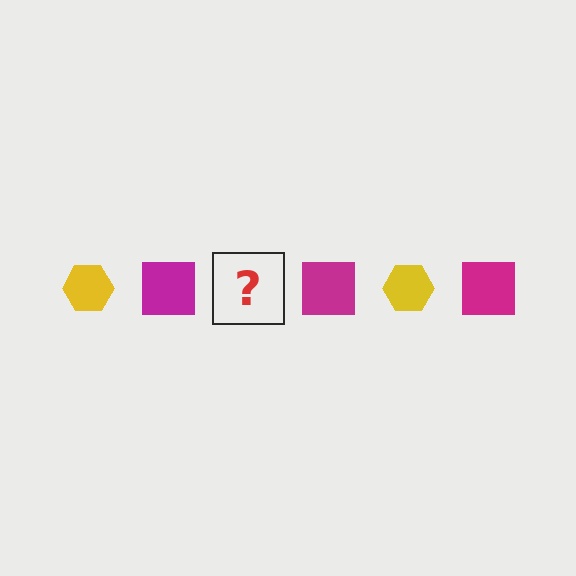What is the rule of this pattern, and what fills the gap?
The rule is that the pattern alternates between yellow hexagon and magenta square. The gap should be filled with a yellow hexagon.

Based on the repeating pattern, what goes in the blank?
The blank should be a yellow hexagon.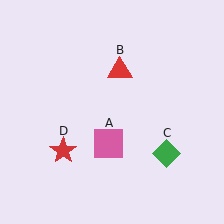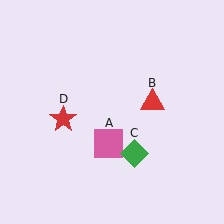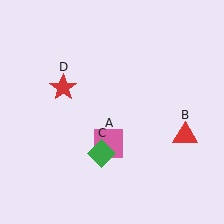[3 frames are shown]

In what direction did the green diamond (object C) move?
The green diamond (object C) moved left.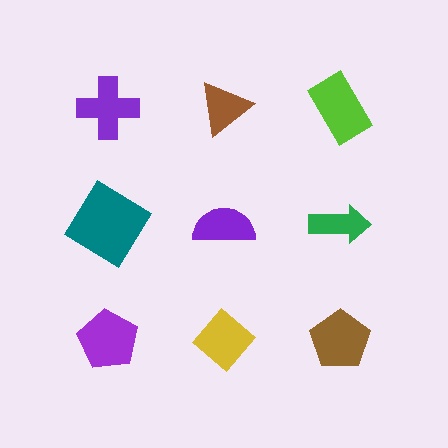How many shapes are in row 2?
3 shapes.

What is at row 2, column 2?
A purple semicircle.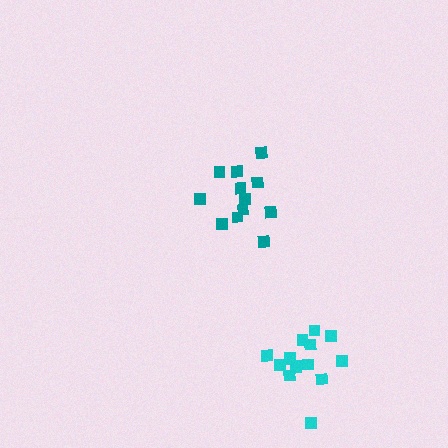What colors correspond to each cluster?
The clusters are colored: teal, cyan.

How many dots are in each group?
Group 1: 12 dots, Group 2: 15 dots (27 total).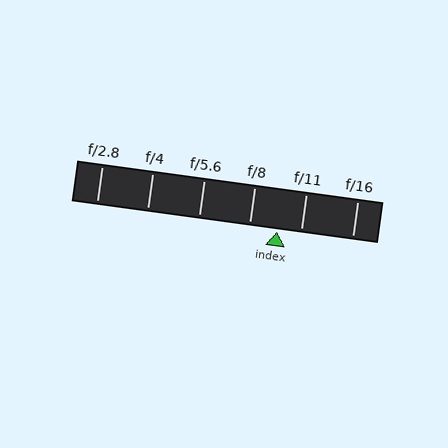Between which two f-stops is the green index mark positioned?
The index mark is between f/8 and f/11.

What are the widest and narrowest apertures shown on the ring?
The widest aperture shown is f/2.8 and the narrowest is f/16.